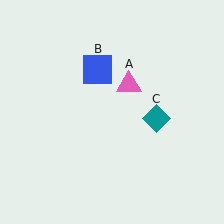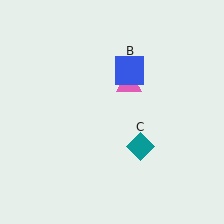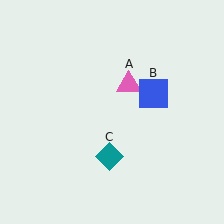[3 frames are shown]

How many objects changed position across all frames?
2 objects changed position: blue square (object B), teal diamond (object C).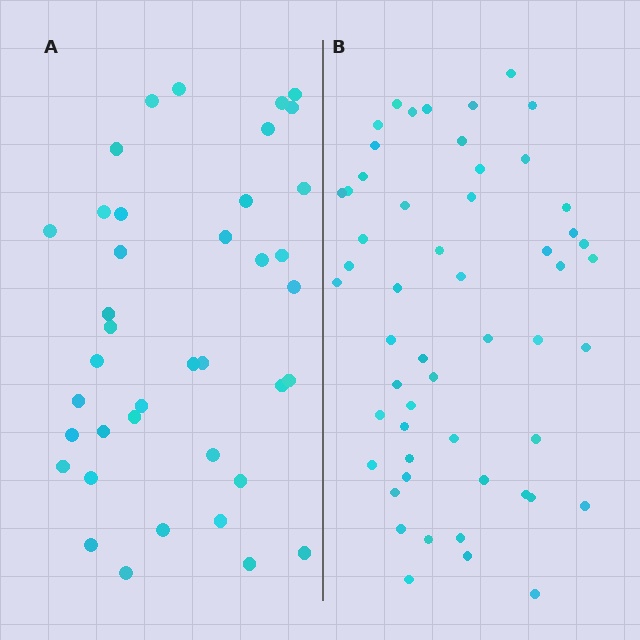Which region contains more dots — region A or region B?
Region B (the right region) has more dots.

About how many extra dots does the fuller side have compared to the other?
Region B has approximately 15 more dots than region A.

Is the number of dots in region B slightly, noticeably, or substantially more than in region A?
Region B has noticeably more, but not dramatically so. The ratio is roughly 1.4 to 1.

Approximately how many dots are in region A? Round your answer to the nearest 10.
About 40 dots. (The exact count is 39, which rounds to 40.)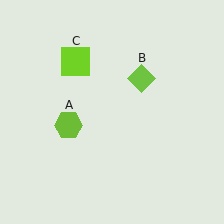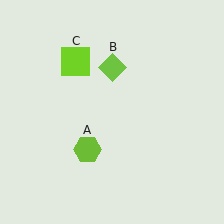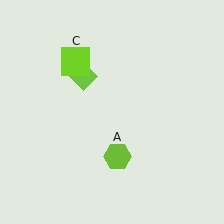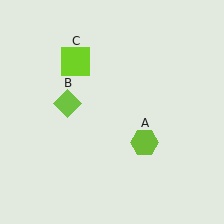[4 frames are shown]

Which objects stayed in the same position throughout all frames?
Lime square (object C) remained stationary.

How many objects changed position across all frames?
2 objects changed position: lime hexagon (object A), lime diamond (object B).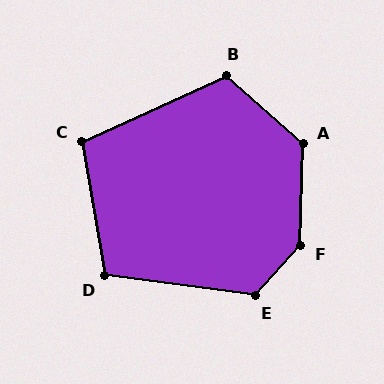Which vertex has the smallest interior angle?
C, at approximately 105 degrees.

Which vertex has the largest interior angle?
F, at approximately 139 degrees.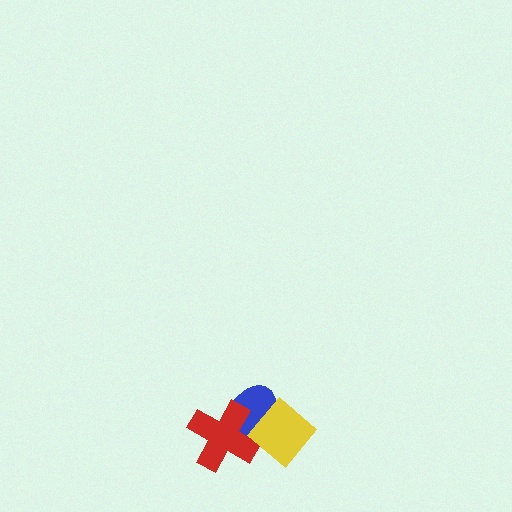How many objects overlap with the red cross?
2 objects overlap with the red cross.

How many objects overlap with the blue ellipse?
2 objects overlap with the blue ellipse.